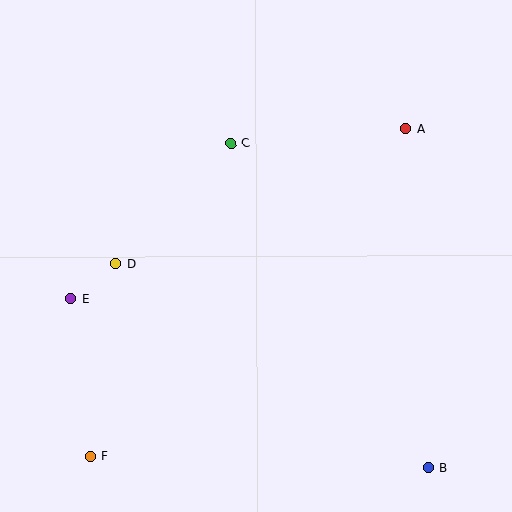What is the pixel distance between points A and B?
The distance between A and B is 340 pixels.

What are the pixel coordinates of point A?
Point A is at (406, 129).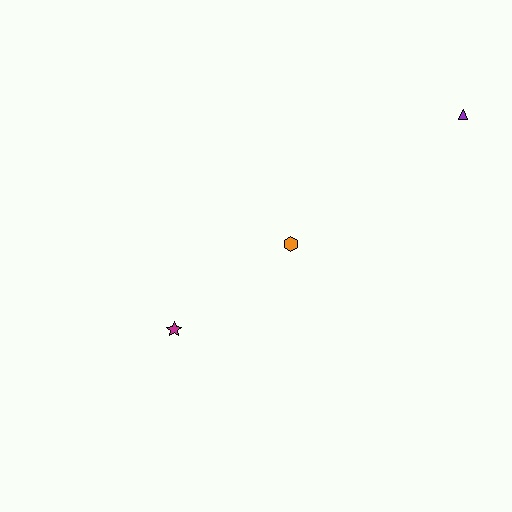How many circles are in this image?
There are no circles.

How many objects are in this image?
There are 3 objects.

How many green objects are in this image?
There are no green objects.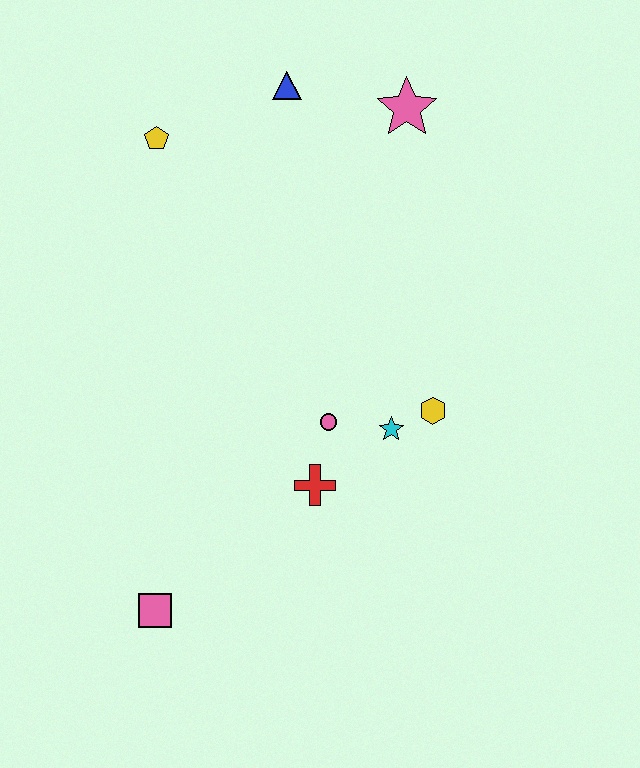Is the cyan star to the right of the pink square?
Yes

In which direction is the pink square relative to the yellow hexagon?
The pink square is to the left of the yellow hexagon.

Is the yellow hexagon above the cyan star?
Yes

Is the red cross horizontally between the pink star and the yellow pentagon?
Yes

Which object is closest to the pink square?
The red cross is closest to the pink square.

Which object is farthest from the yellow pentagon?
The pink square is farthest from the yellow pentagon.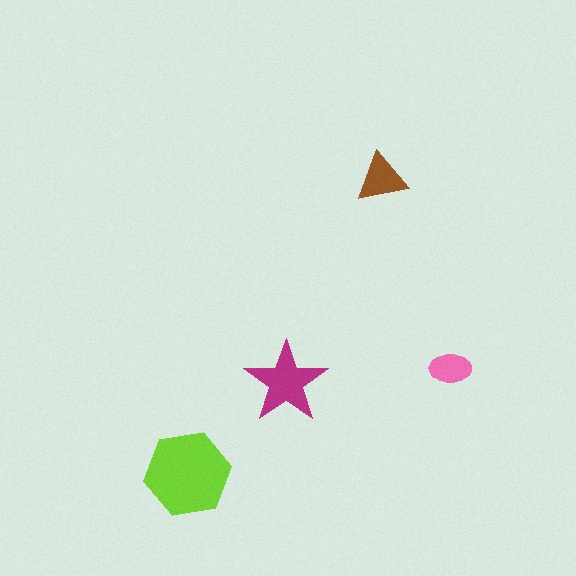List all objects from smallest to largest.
The pink ellipse, the brown triangle, the magenta star, the lime hexagon.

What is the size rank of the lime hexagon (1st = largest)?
1st.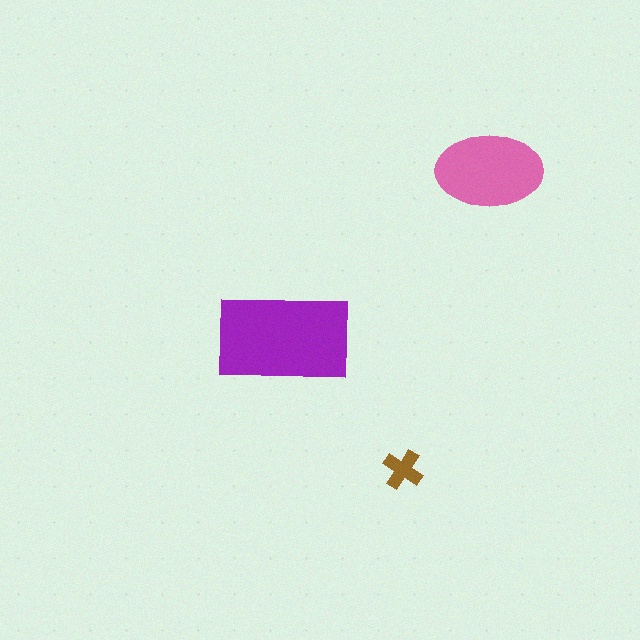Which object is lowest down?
The brown cross is bottommost.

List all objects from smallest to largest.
The brown cross, the pink ellipse, the purple rectangle.